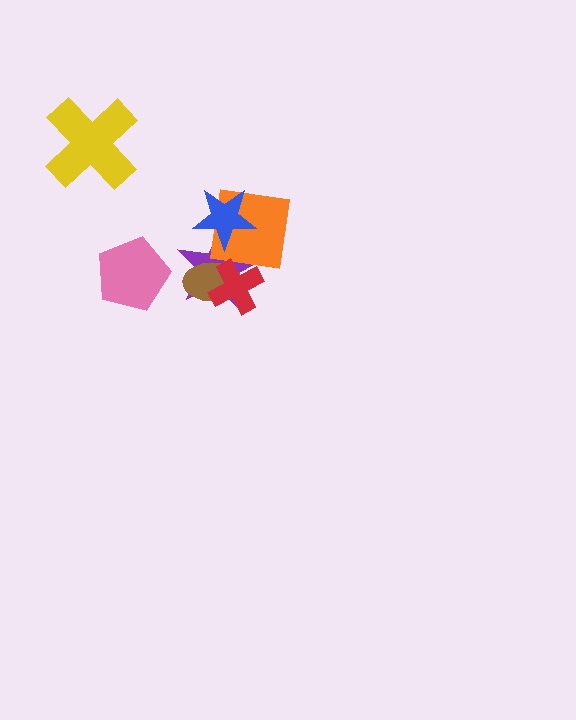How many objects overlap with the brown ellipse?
3 objects overlap with the brown ellipse.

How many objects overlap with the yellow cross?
0 objects overlap with the yellow cross.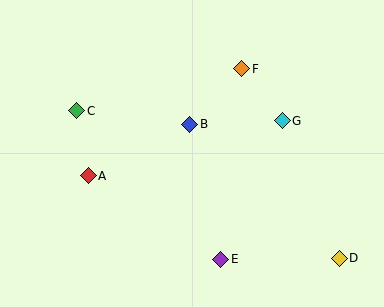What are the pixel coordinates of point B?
Point B is at (190, 124).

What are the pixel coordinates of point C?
Point C is at (77, 111).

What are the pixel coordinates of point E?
Point E is at (221, 259).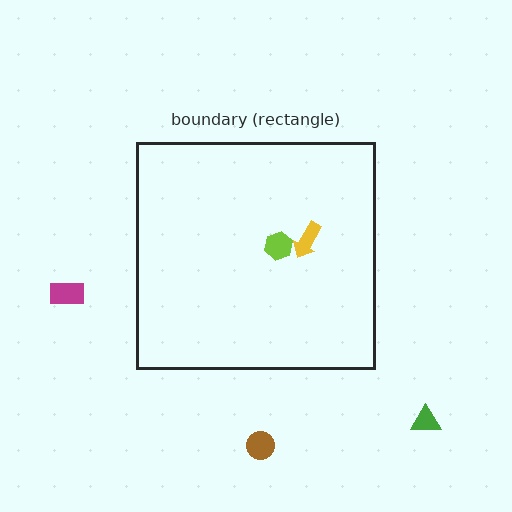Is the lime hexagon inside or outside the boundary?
Inside.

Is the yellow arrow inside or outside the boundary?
Inside.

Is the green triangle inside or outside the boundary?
Outside.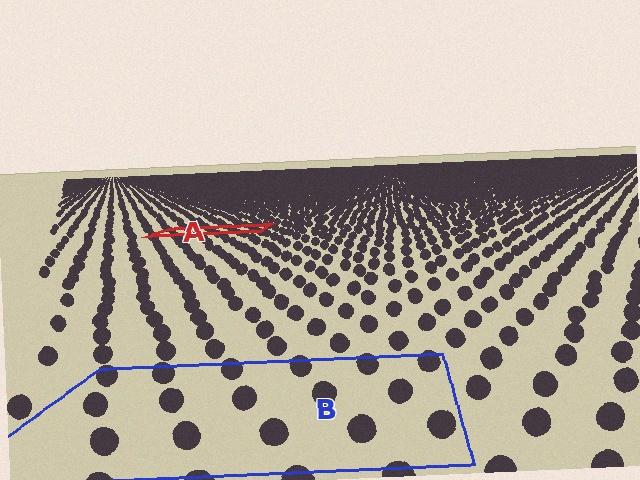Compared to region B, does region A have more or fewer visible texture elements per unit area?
Region A has more texture elements per unit area — they are packed more densely because it is farther away.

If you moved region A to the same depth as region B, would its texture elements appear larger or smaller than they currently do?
They would appear larger. At a closer depth, the same texture elements are projected at a bigger on-screen size.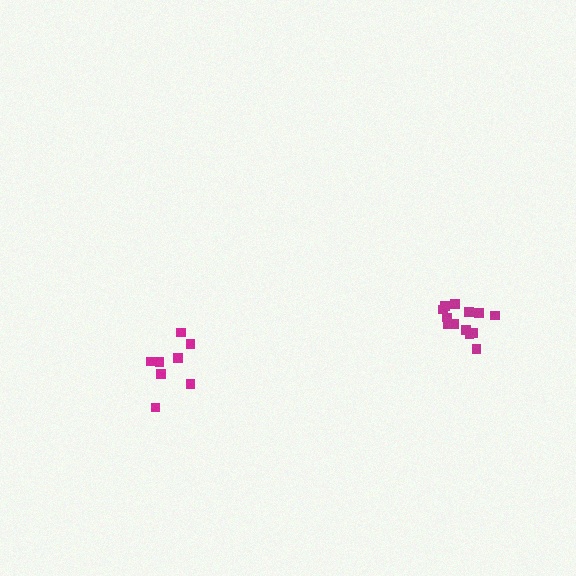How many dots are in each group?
Group 1: 8 dots, Group 2: 13 dots (21 total).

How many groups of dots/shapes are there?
There are 2 groups.